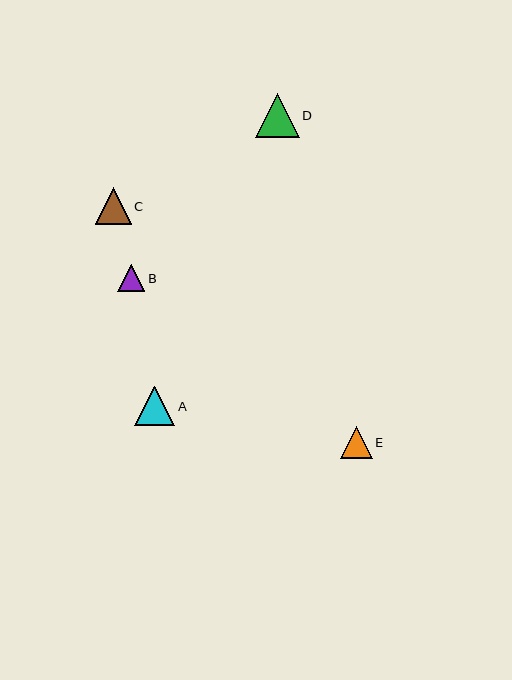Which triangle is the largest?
Triangle D is the largest with a size of approximately 44 pixels.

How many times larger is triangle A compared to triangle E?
Triangle A is approximately 1.3 times the size of triangle E.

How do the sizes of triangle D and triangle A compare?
Triangle D and triangle A are approximately the same size.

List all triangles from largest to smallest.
From largest to smallest: D, A, C, E, B.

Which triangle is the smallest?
Triangle B is the smallest with a size of approximately 27 pixels.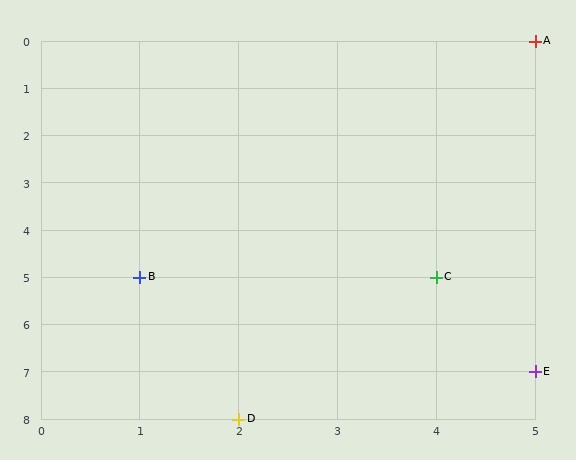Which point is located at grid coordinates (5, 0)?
Point A is at (5, 0).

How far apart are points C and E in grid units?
Points C and E are 1 column and 2 rows apart (about 2.2 grid units diagonally).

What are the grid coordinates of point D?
Point D is at grid coordinates (2, 8).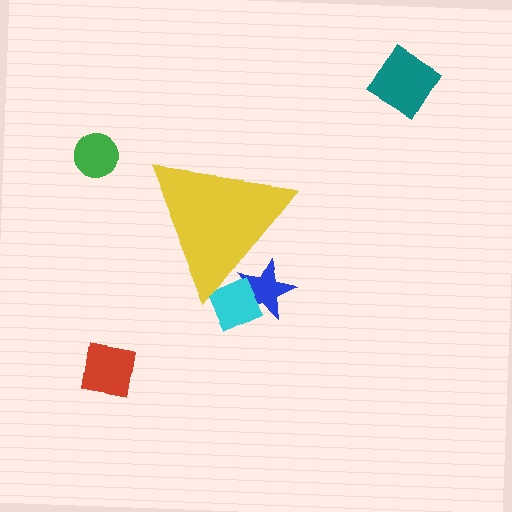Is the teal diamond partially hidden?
No, the teal diamond is fully visible.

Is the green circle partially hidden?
No, the green circle is fully visible.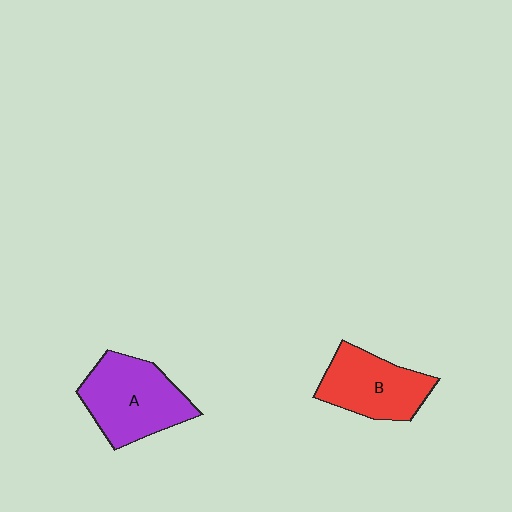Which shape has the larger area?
Shape A (purple).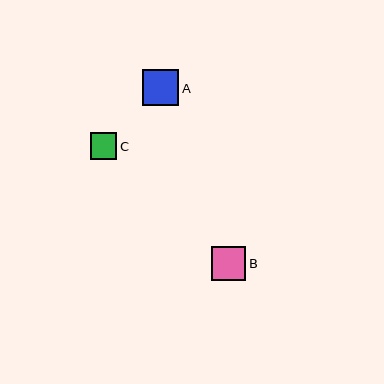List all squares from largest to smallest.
From largest to smallest: A, B, C.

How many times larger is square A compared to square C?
Square A is approximately 1.3 times the size of square C.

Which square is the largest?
Square A is the largest with a size of approximately 36 pixels.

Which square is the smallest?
Square C is the smallest with a size of approximately 27 pixels.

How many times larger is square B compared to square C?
Square B is approximately 1.3 times the size of square C.